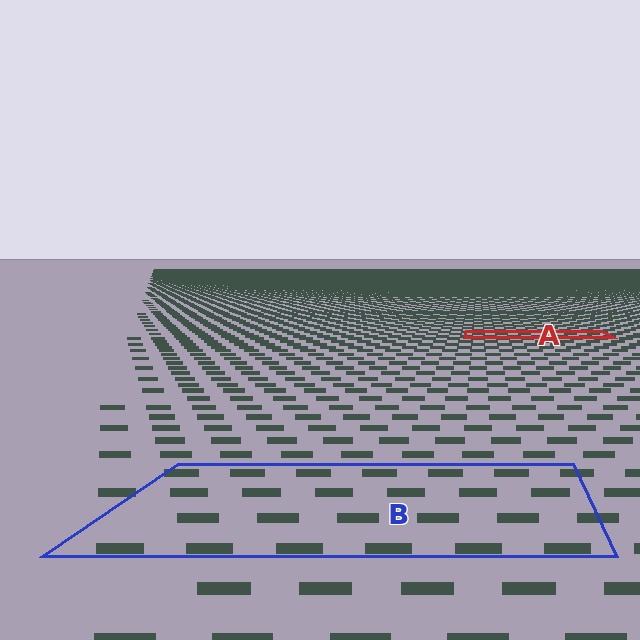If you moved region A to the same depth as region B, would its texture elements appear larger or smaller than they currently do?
They would appear larger. At a closer depth, the same texture elements are projected at a bigger on-screen size.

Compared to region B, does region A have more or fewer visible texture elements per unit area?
Region A has more texture elements per unit area — they are packed more densely because it is farther away.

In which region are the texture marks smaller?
The texture marks are smaller in region A, because it is farther away.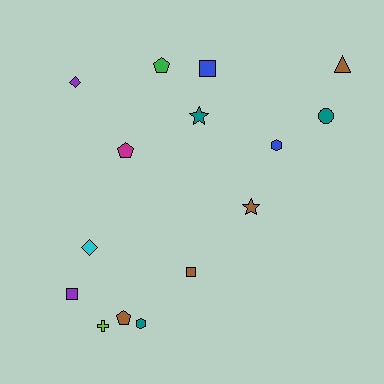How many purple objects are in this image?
There are 2 purple objects.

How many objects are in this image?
There are 15 objects.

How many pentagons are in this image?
There are 3 pentagons.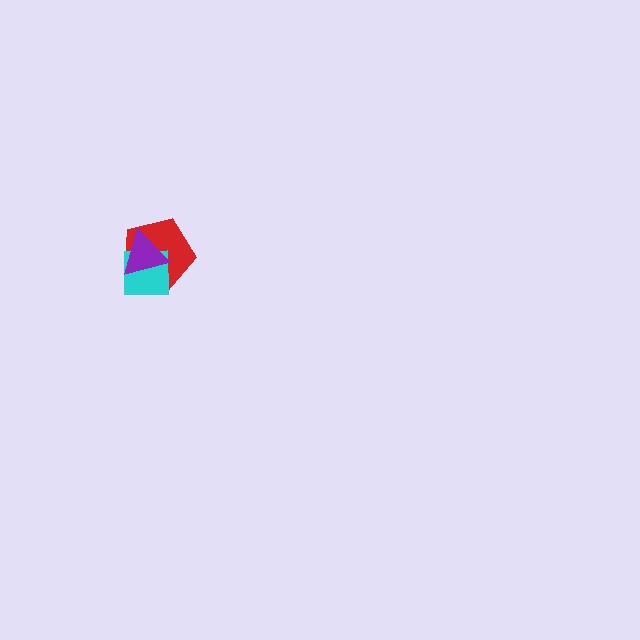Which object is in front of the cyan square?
The purple triangle is in front of the cyan square.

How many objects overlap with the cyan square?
2 objects overlap with the cyan square.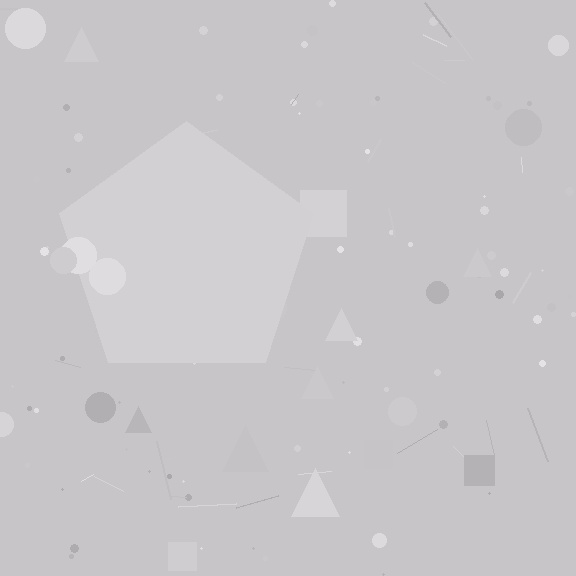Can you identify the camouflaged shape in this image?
The camouflaged shape is a pentagon.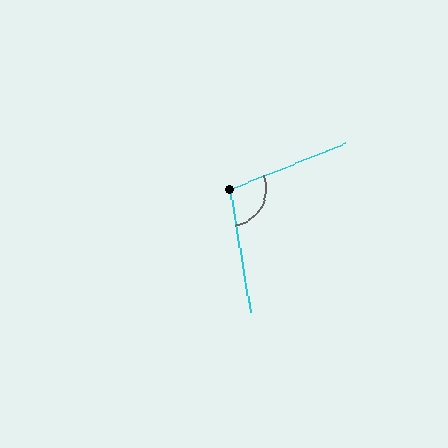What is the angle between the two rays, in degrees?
Approximately 102 degrees.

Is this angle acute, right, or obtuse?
It is obtuse.